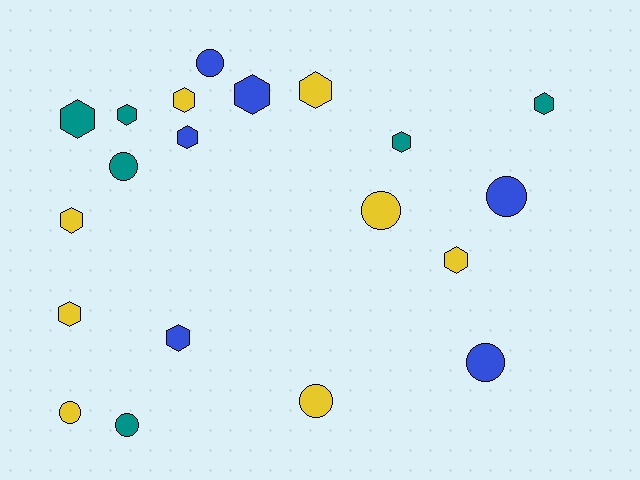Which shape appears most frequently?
Hexagon, with 12 objects.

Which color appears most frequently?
Yellow, with 8 objects.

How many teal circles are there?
There are 2 teal circles.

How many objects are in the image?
There are 20 objects.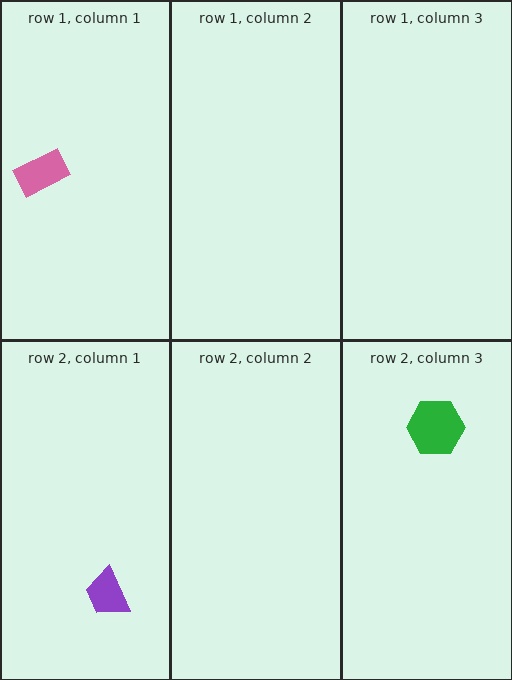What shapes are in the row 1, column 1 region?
The pink rectangle.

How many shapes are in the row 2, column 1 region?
1.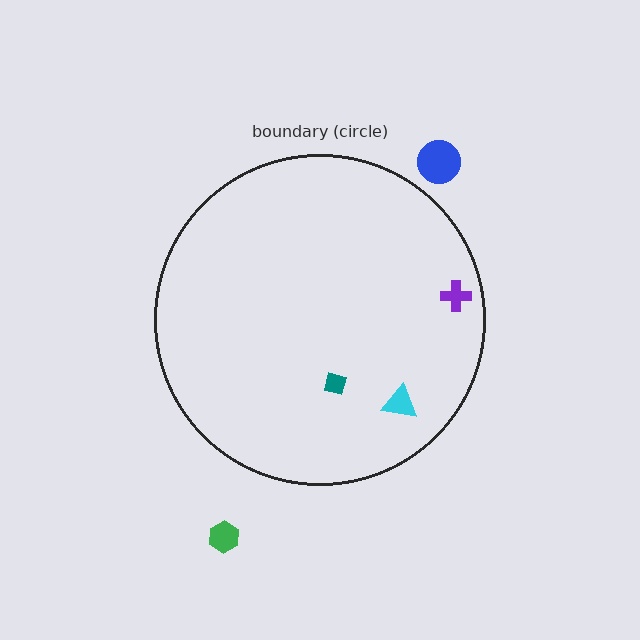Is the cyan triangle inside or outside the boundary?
Inside.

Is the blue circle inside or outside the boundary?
Outside.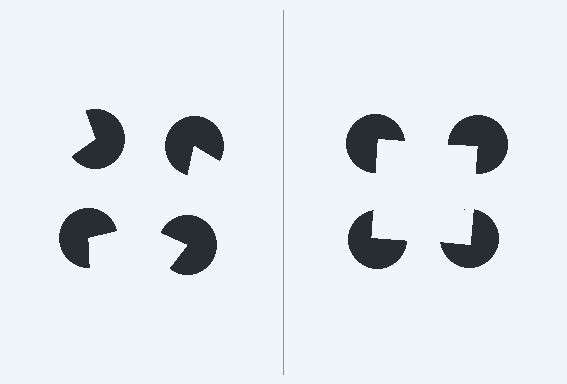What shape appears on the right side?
An illusory square.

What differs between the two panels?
The pac-man discs are positioned identically on both sides; only the wedge orientations differ. On the right they align to a square; on the left they are misaligned.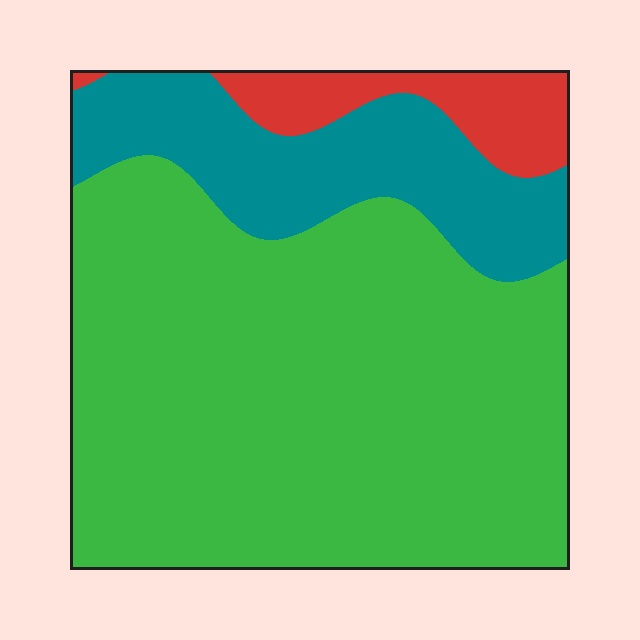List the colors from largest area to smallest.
From largest to smallest: green, teal, red.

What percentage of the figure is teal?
Teal covers about 20% of the figure.